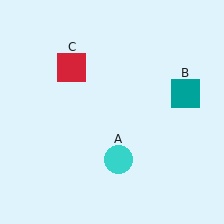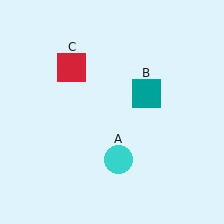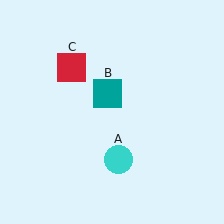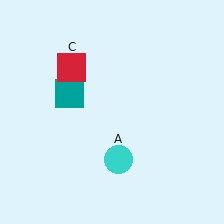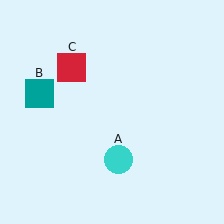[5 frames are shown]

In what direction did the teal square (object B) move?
The teal square (object B) moved left.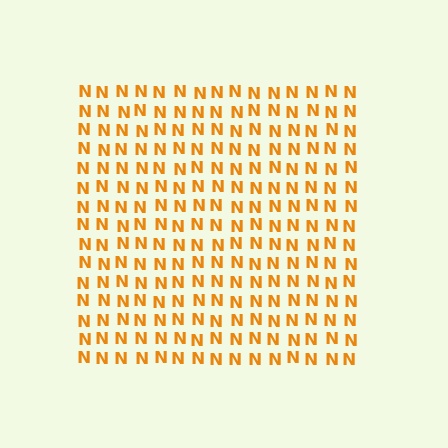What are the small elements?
The small elements are letter N's.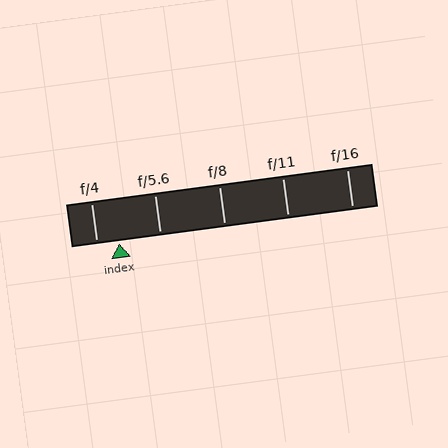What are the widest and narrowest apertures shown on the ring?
The widest aperture shown is f/4 and the narrowest is f/16.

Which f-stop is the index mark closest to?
The index mark is closest to f/4.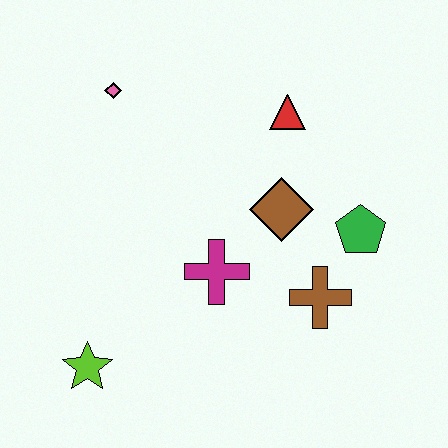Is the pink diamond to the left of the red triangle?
Yes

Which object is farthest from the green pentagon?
The lime star is farthest from the green pentagon.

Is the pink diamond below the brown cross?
No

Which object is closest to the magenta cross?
The brown diamond is closest to the magenta cross.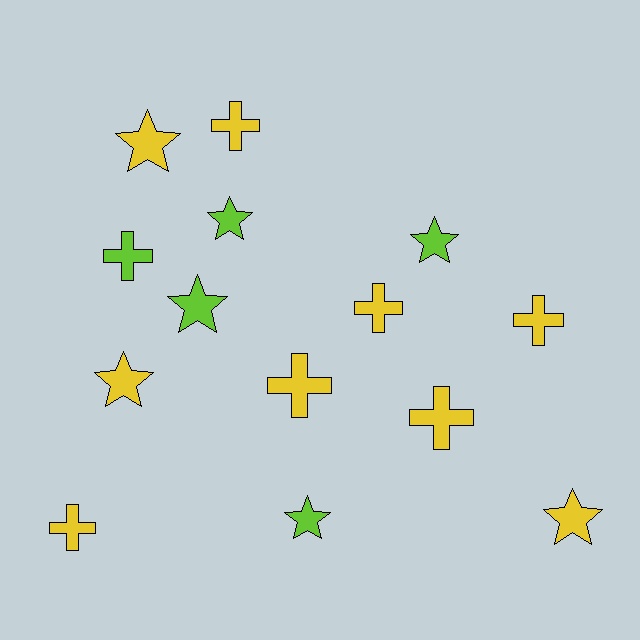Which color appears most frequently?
Yellow, with 9 objects.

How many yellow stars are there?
There are 3 yellow stars.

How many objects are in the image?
There are 14 objects.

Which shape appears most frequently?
Star, with 7 objects.